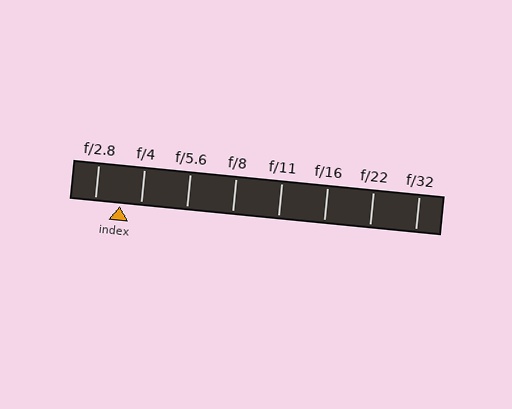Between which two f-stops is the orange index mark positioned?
The index mark is between f/2.8 and f/4.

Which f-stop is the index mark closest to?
The index mark is closest to f/4.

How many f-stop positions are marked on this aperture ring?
There are 8 f-stop positions marked.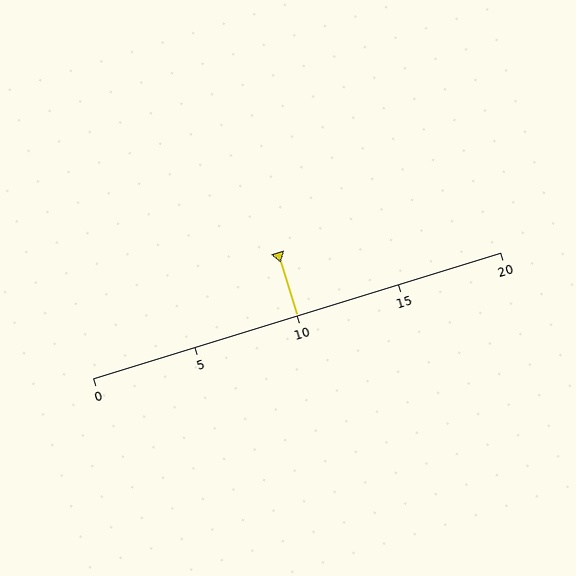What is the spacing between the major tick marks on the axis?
The major ticks are spaced 5 apart.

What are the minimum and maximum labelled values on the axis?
The axis runs from 0 to 20.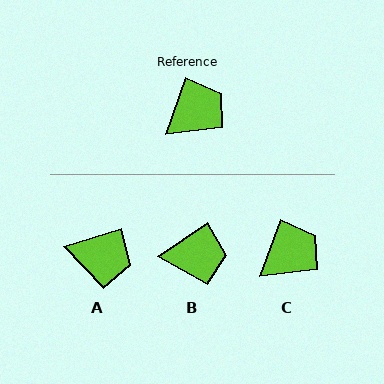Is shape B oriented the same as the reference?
No, it is off by about 36 degrees.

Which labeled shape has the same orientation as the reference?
C.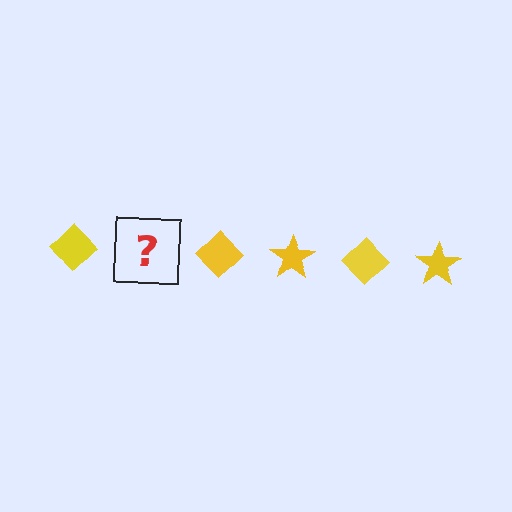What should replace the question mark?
The question mark should be replaced with a yellow star.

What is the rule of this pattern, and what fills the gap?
The rule is that the pattern cycles through diamond, star shapes in yellow. The gap should be filled with a yellow star.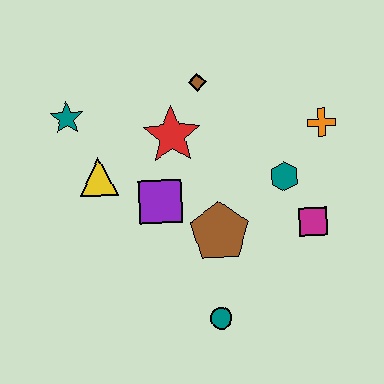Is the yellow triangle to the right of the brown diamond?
No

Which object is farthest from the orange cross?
The teal star is farthest from the orange cross.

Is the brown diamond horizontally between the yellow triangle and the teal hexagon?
Yes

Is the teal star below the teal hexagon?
No